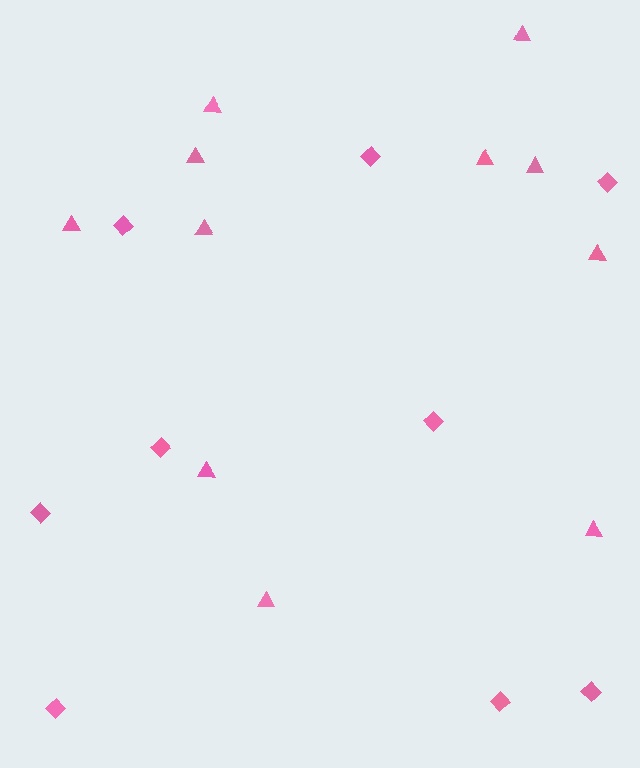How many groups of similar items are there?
There are 2 groups: one group of diamonds (9) and one group of triangles (11).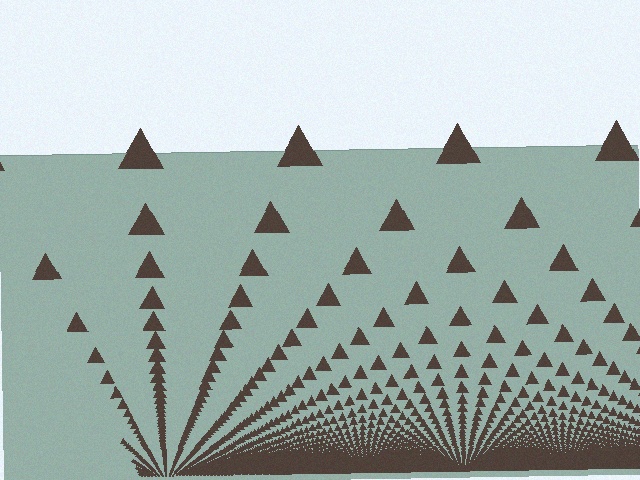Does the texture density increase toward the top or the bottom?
Density increases toward the bottom.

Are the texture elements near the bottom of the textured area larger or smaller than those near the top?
Smaller. The gradient is inverted — elements near the bottom are smaller and denser.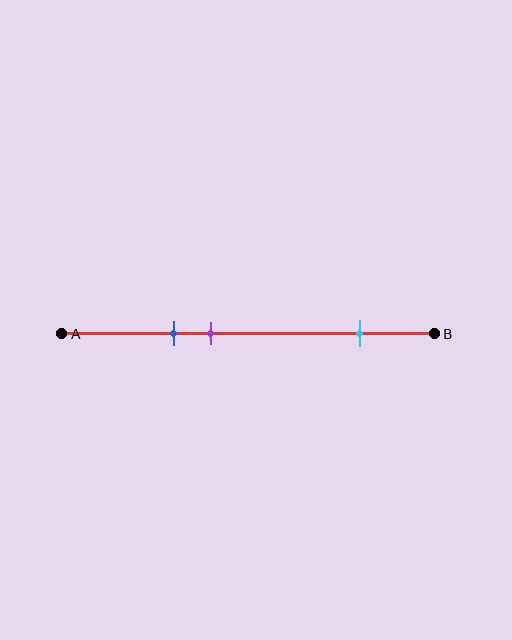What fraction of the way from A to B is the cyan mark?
The cyan mark is approximately 80% (0.8) of the way from A to B.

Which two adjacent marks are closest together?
The blue and purple marks are the closest adjacent pair.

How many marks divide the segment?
There are 3 marks dividing the segment.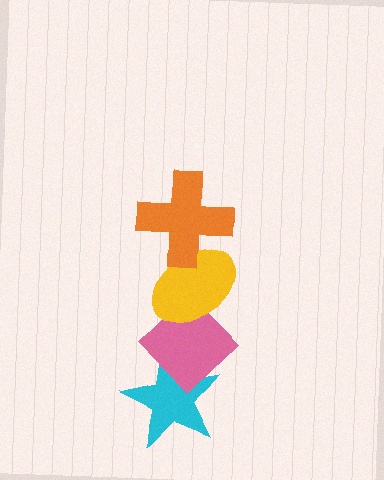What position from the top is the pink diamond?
The pink diamond is 3rd from the top.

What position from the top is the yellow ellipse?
The yellow ellipse is 2nd from the top.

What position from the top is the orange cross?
The orange cross is 1st from the top.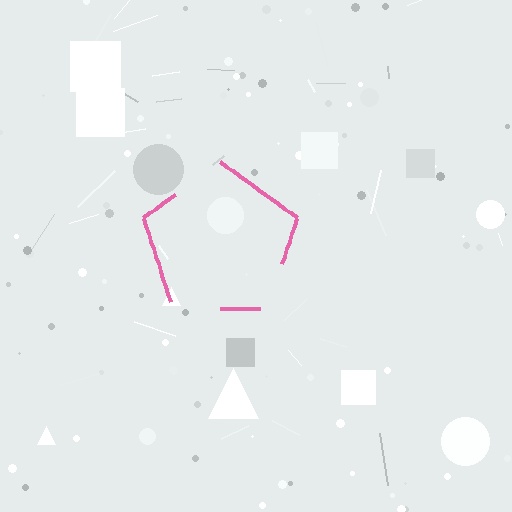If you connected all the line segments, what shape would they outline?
They would outline a pentagon.